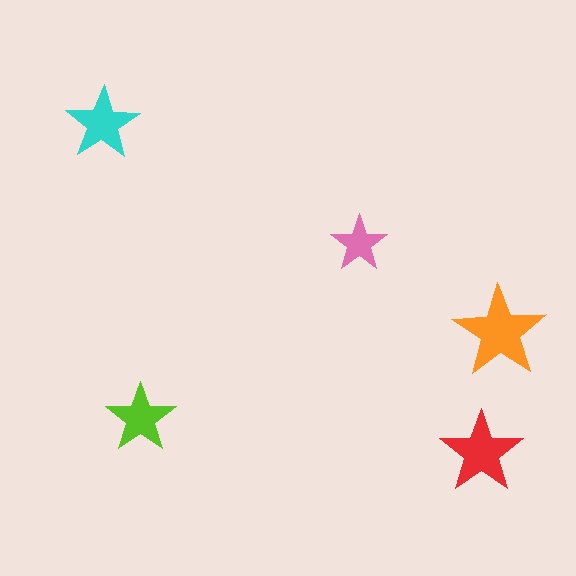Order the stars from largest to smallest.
the orange one, the red one, the cyan one, the lime one, the pink one.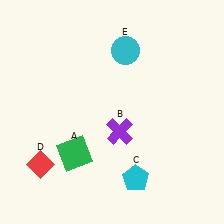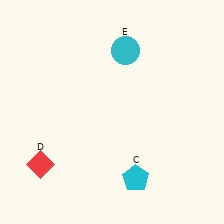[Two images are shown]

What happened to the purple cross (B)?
The purple cross (B) was removed in Image 2. It was in the bottom-right area of Image 1.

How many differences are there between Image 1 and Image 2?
There are 2 differences between the two images.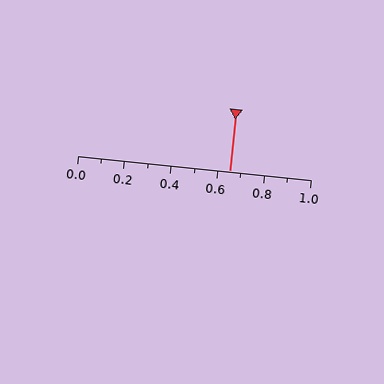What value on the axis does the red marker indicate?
The marker indicates approximately 0.65.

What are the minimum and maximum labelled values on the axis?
The axis runs from 0.0 to 1.0.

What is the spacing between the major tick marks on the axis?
The major ticks are spaced 0.2 apart.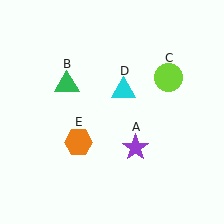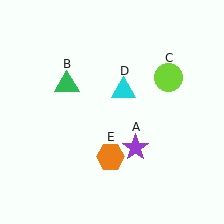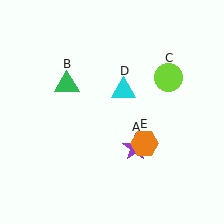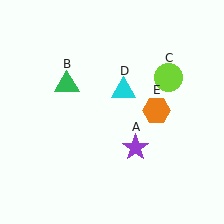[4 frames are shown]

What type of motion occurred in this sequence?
The orange hexagon (object E) rotated counterclockwise around the center of the scene.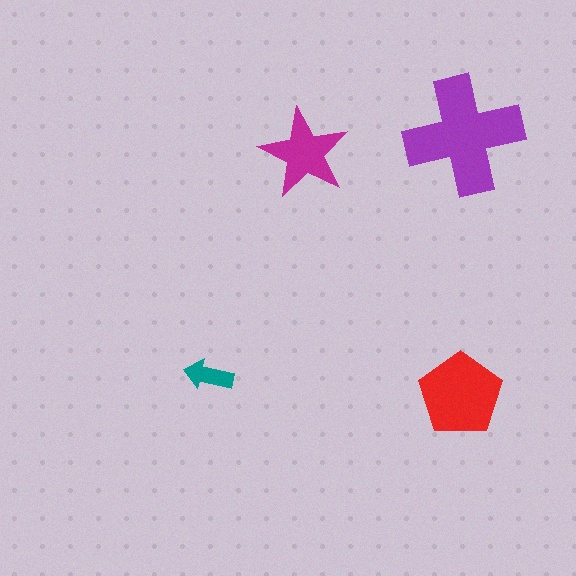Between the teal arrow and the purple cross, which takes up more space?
The purple cross.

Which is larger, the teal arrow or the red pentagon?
The red pentagon.